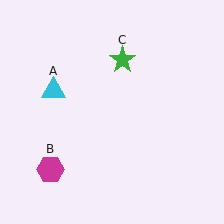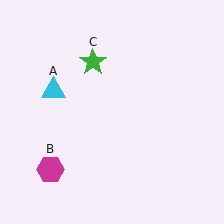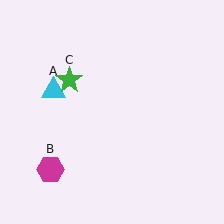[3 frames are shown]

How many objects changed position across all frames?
1 object changed position: green star (object C).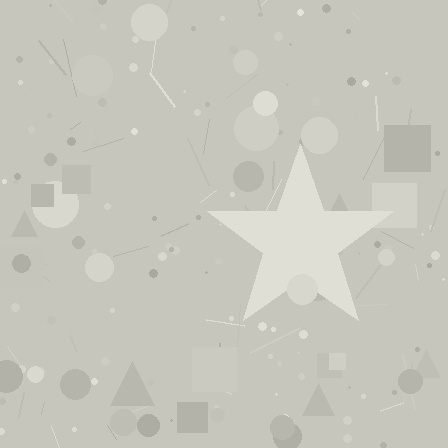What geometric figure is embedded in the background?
A star is embedded in the background.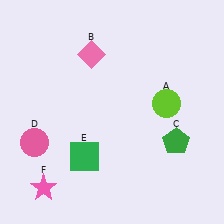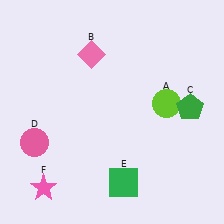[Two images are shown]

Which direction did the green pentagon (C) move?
The green pentagon (C) moved up.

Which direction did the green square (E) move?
The green square (E) moved right.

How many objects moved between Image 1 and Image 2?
2 objects moved between the two images.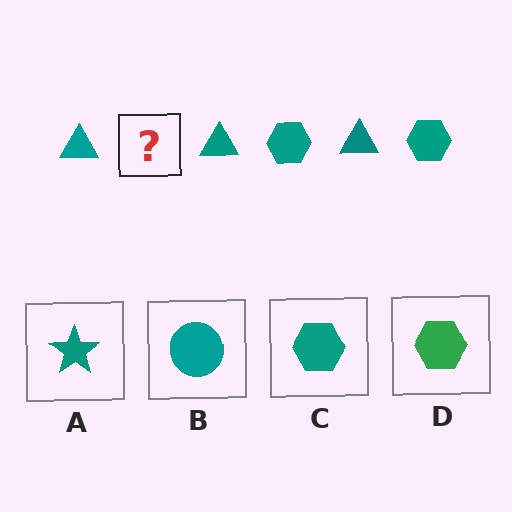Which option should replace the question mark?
Option C.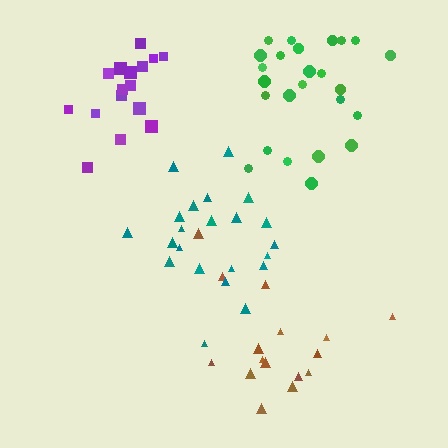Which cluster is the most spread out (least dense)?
Brown.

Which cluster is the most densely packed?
Teal.